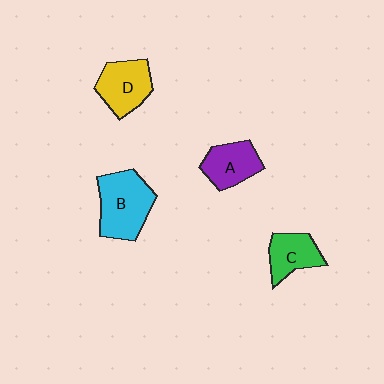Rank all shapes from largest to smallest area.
From largest to smallest: B (cyan), D (yellow), A (purple), C (green).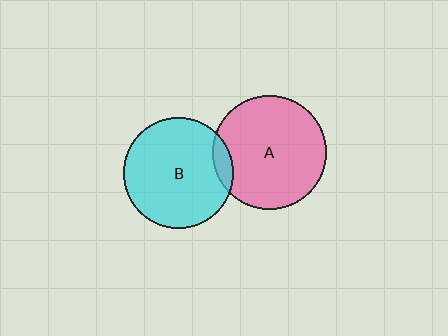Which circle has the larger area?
Circle A (pink).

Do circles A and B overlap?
Yes.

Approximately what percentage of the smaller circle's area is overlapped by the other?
Approximately 10%.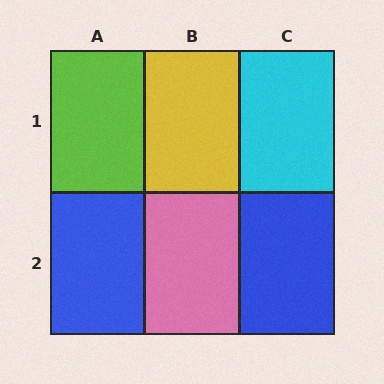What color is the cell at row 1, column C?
Cyan.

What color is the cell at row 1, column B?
Yellow.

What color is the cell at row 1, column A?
Lime.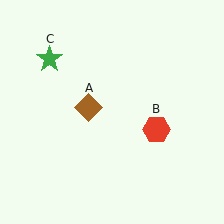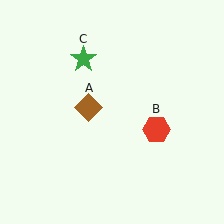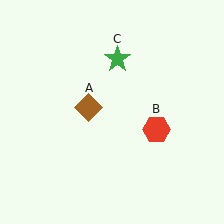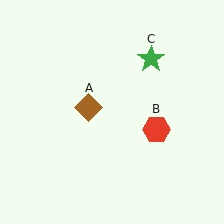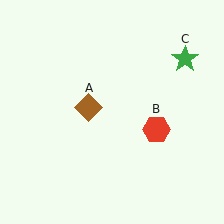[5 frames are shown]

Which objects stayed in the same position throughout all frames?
Brown diamond (object A) and red hexagon (object B) remained stationary.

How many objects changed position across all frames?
1 object changed position: green star (object C).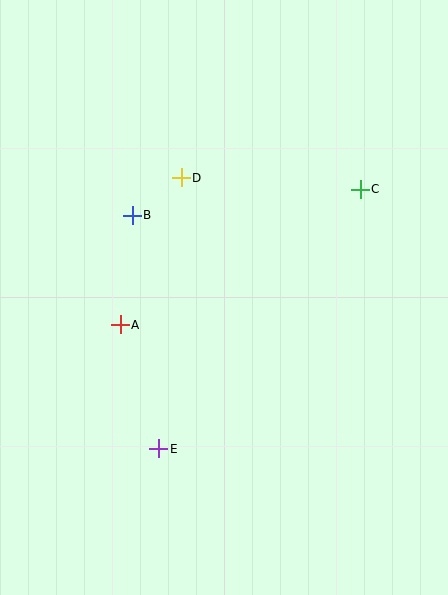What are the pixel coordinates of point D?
Point D is at (181, 178).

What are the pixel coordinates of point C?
Point C is at (360, 189).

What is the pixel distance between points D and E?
The distance between D and E is 272 pixels.